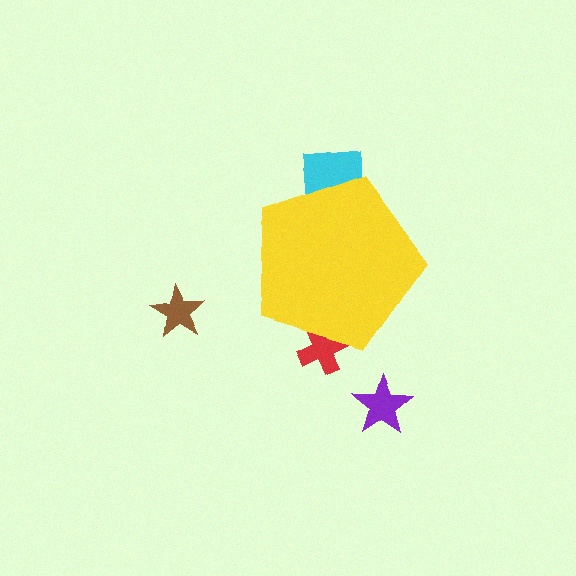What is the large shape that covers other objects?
A yellow pentagon.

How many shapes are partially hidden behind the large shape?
2 shapes are partially hidden.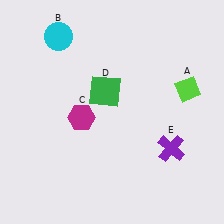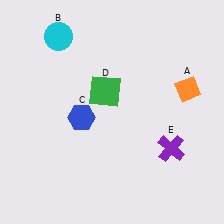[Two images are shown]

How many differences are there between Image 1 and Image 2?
There are 2 differences between the two images.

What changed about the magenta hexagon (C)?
In Image 1, C is magenta. In Image 2, it changed to blue.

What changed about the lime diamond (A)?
In Image 1, A is lime. In Image 2, it changed to orange.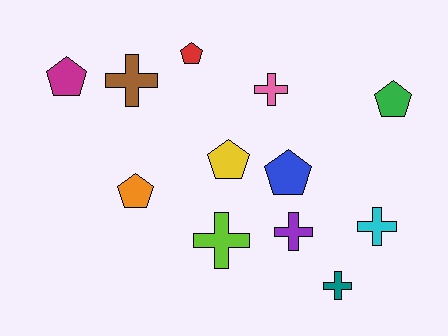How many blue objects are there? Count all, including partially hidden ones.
There is 1 blue object.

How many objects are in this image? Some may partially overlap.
There are 12 objects.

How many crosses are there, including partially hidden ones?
There are 6 crosses.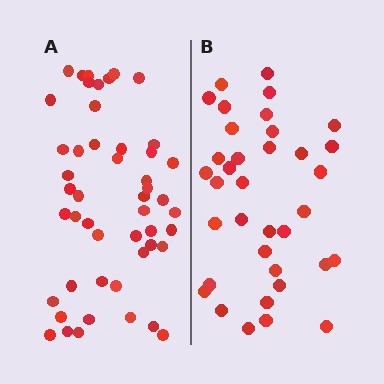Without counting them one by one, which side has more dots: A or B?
Region A (the left region) has more dots.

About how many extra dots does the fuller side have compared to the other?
Region A has approximately 15 more dots than region B.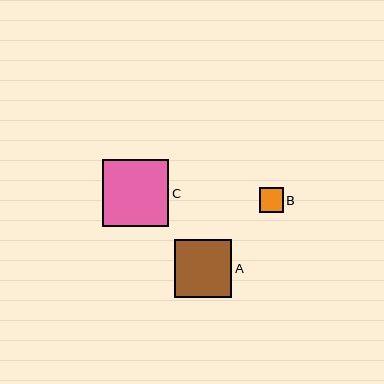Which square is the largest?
Square C is the largest with a size of approximately 66 pixels.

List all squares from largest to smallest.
From largest to smallest: C, A, B.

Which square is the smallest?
Square B is the smallest with a size of approximately 24 pixels.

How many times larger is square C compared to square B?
Square C is approximately 2.7 times the size of square B.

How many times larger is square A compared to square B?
Square A is approximately 2.4 times the size of square B.